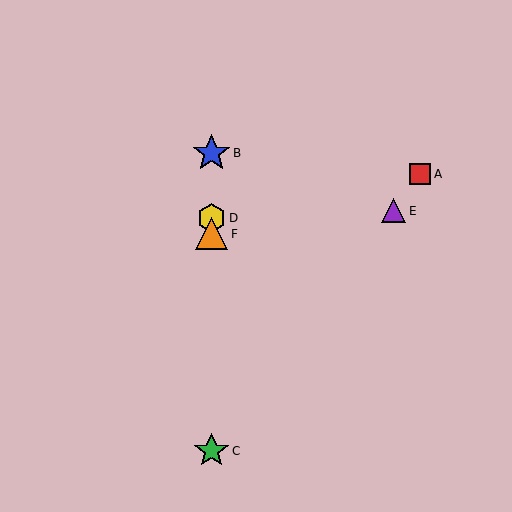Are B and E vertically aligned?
No, B is at x≈212 and E is at x≈394.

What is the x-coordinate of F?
Object F is at x≈212.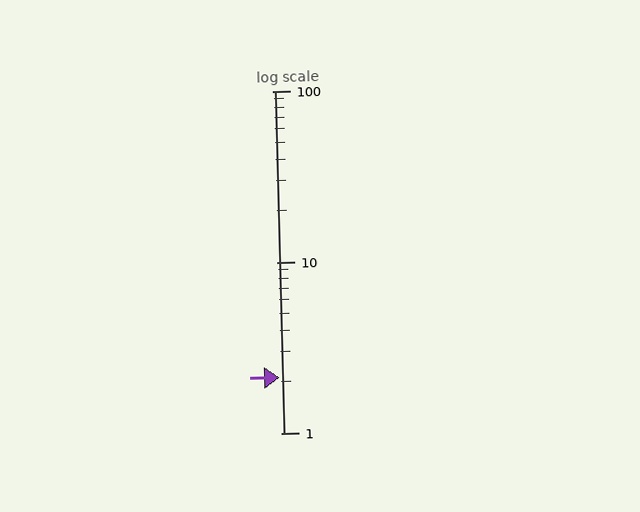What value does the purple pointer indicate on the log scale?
The pointer indicates approximately 2.1.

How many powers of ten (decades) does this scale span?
The scale spans 2 decades, from 1 to 100.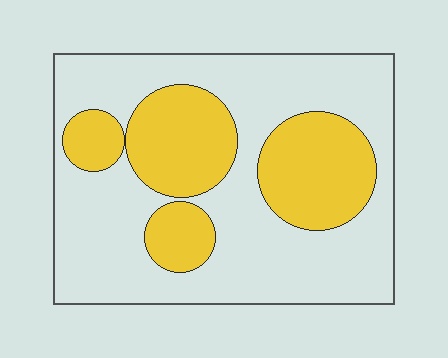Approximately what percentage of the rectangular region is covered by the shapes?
Approximately 35%.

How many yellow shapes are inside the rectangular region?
4.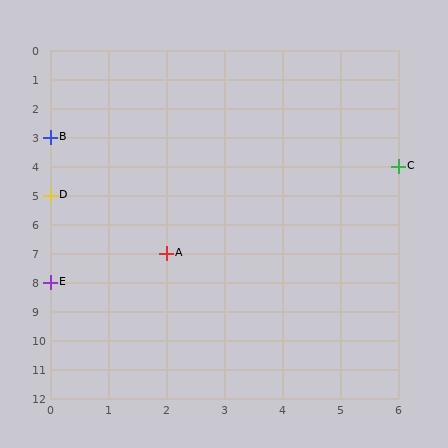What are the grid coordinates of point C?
Point C is at grid coordinates (6, 4).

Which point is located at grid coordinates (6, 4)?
Point C is at (6, 4).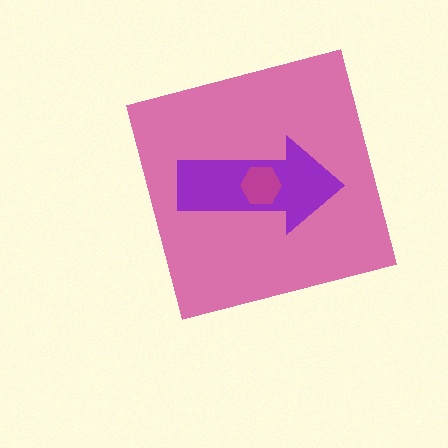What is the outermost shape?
The pink square.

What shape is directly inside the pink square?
The purple arrow.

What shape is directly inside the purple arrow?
The magenta hexagon.